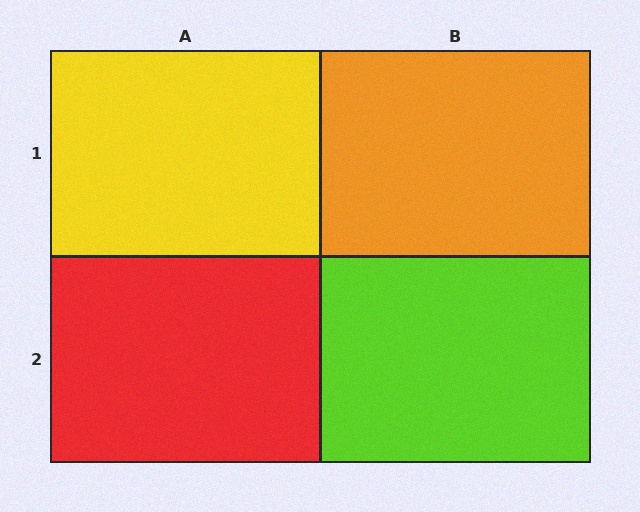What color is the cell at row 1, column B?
Orange.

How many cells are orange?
1 cell is orange.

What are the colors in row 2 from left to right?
Red, lime.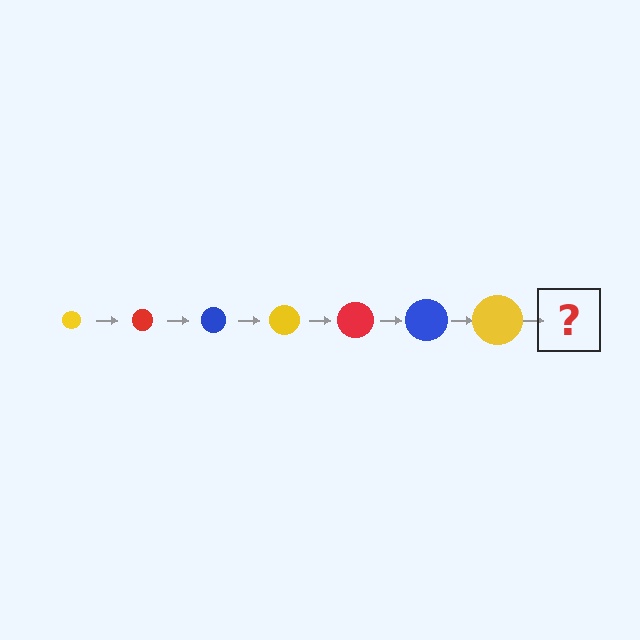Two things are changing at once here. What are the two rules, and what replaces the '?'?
The two rules are that the circle grows larger each step and the color cycles through yellow, red, and blue. The '?' should be a red circle, larger than the previous one.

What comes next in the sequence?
The next element should be a red circle, larger than the previous one.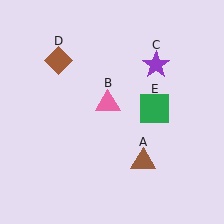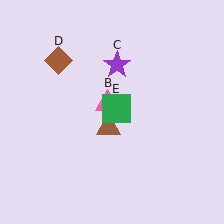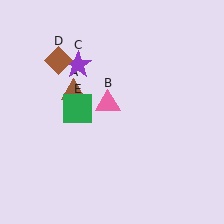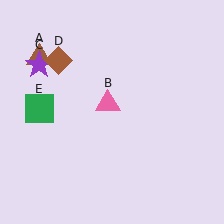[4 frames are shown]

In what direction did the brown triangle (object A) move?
The brown triangle (object A) moved up and to the left.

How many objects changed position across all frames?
3 objects changed position: brown triangle (object A), purple star (object C), green square (object E).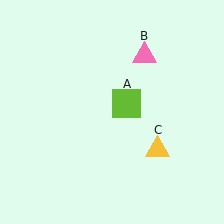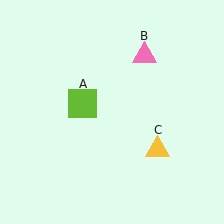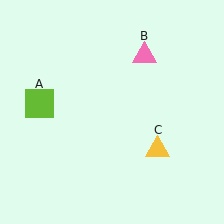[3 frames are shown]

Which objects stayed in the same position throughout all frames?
Pink triangle (object B) and yellow triangle (object C) remained stationary.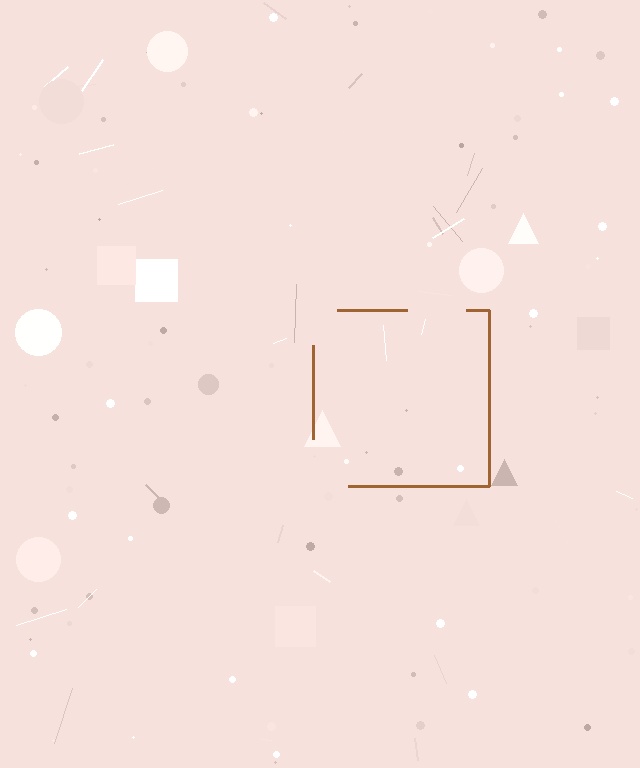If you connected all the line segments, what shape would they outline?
They would outline a square.